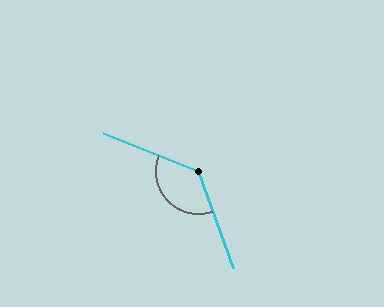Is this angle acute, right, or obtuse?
It is obtuse.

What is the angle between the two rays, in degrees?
Approximately 132 degrees.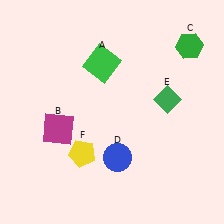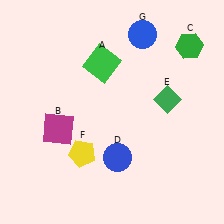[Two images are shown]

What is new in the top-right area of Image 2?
A blue circle (G) was added in the top-right area of Image 2.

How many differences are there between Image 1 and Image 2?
There is 1 difference between the two images.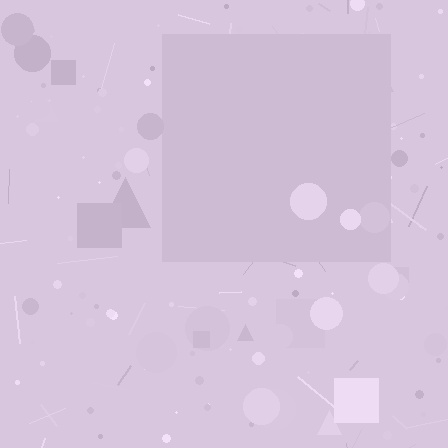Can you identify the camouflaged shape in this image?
The camouflaged shape is a square.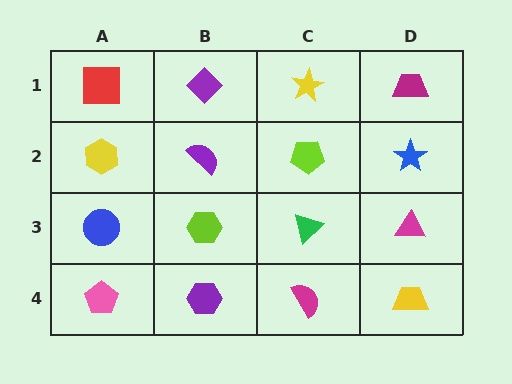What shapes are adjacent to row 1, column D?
A blue star (row 2, column D), a yellow star (row 1, column C).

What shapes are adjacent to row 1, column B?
A purple semicircle (row 2, column B), a red square (row 1, column A), a yellow star (row 1, column C).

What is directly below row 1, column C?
A lime pentagon.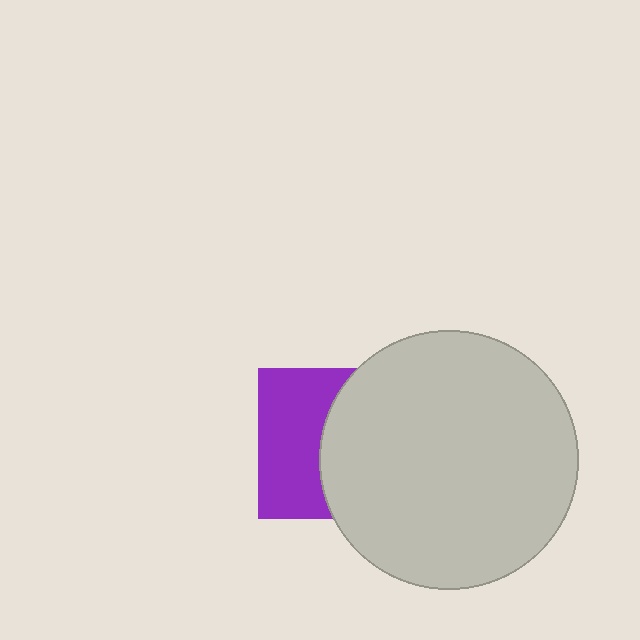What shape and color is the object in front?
The object in front is a light gray circle.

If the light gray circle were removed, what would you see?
You would see the complete purple square.